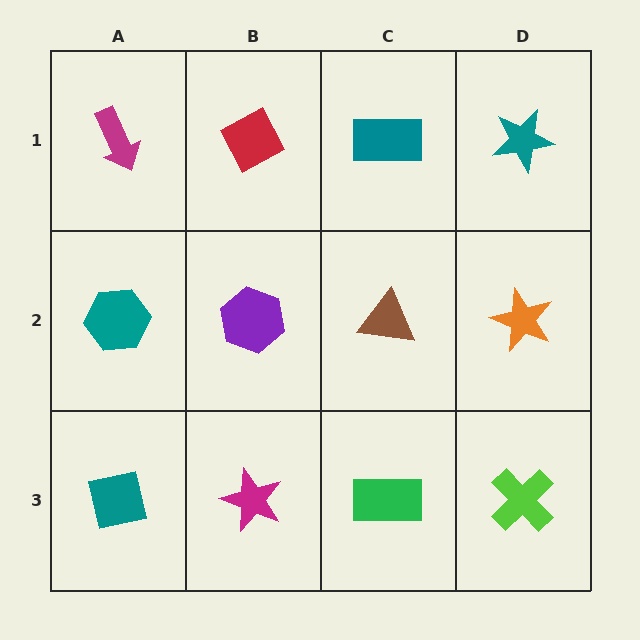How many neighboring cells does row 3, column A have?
2.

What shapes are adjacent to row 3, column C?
A brown triangle (row 2, column C), a magenta star (row 3, column B), a lime cross (row 3, column D).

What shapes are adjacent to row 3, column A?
A teal hexagon (row 2, column A), a magenta star (row 3, column B).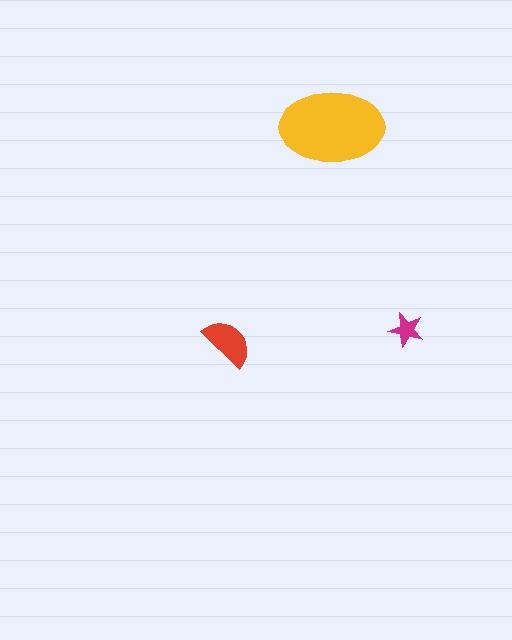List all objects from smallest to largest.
The magenta star, the red semicircle, the yellow ellipse.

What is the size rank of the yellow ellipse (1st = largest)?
1st.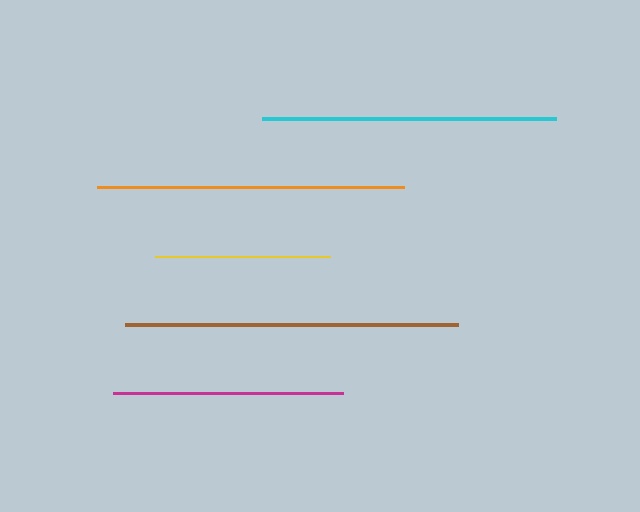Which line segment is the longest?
The brown line is the longest at approximately 333 pixels.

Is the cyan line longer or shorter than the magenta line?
The cyan line is longer than the magenta line.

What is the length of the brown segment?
The brown segment is approximately 333 pixels long.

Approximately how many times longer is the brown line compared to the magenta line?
The brown line is approximately 1.4 times the length of the magenta line.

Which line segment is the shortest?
The yellow line is the shortest at approximately 175 pixels.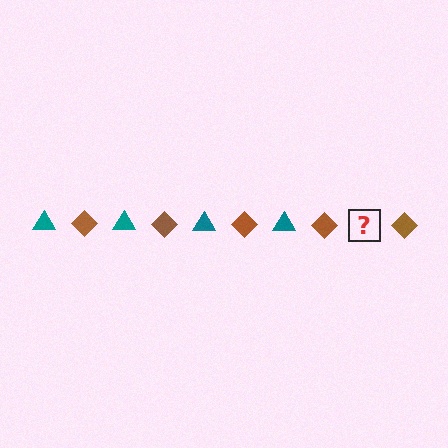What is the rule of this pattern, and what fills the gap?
The rule is that the pattern alternates between teal triangle and brown diamond. The gap should be filled with a teal triangle.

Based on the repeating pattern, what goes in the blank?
The blank should be a teal triangle.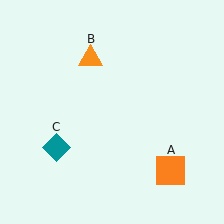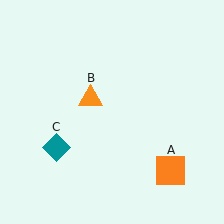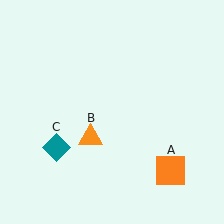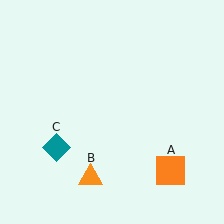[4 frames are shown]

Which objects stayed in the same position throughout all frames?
Orange square (object A) and teal diamond (object C) remained stationary.